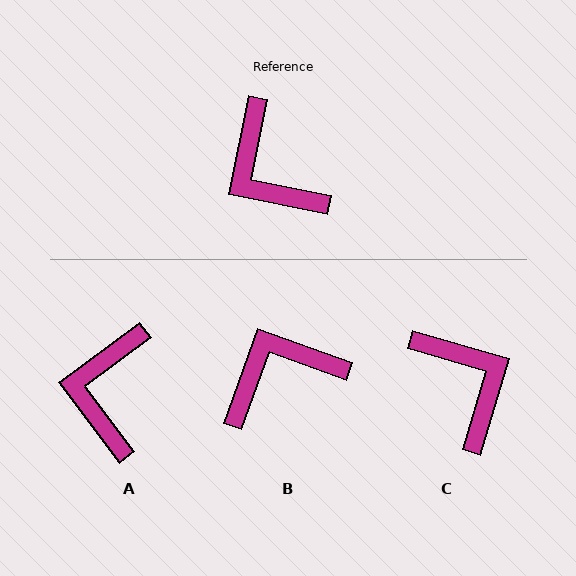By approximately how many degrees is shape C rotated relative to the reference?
Approximately 175 degrees counter-clockwise.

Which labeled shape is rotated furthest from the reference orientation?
C, about 175 degrees away.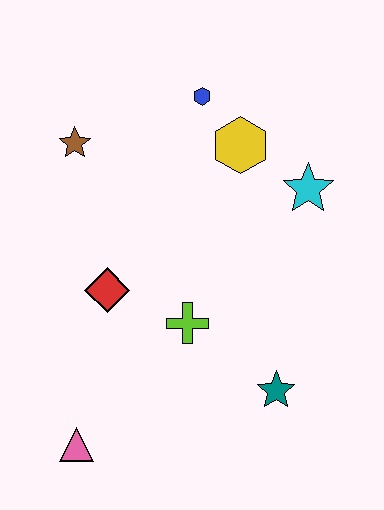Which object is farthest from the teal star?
The brown star is farthest from the teal star.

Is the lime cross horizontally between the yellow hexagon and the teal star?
No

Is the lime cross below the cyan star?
Yes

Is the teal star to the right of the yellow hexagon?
Yes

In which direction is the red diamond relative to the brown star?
The red diamond is below the brown star.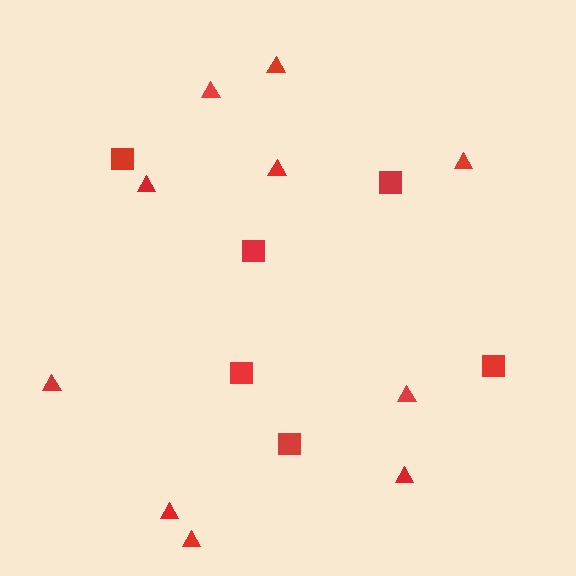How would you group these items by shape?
There are 2 groups: one group of squares (6) and one group of triangles (10).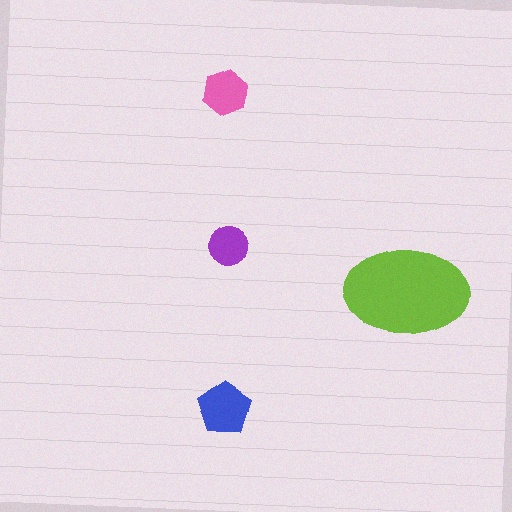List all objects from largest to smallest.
The lime ellipse, the blue pentagon, the pink hexagon, the purple circle.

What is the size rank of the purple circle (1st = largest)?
4th.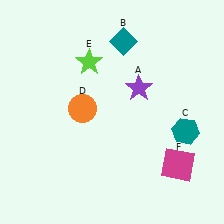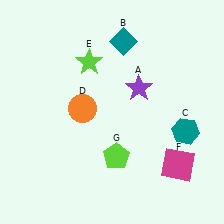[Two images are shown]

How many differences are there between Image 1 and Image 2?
There is 1 difference between the two images.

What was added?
A lime pentagon (G) was added in Image 2.